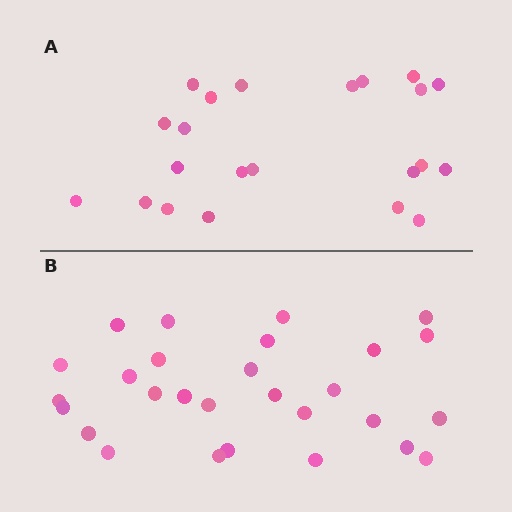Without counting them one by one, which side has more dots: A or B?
Region B (the bottom region) has more dots.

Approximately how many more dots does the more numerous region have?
Region B has about 6 more dots than region A.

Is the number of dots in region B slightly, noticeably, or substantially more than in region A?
Region B has noticeably more, but not dramatically so. The ratio is roughly 1.3 to 1.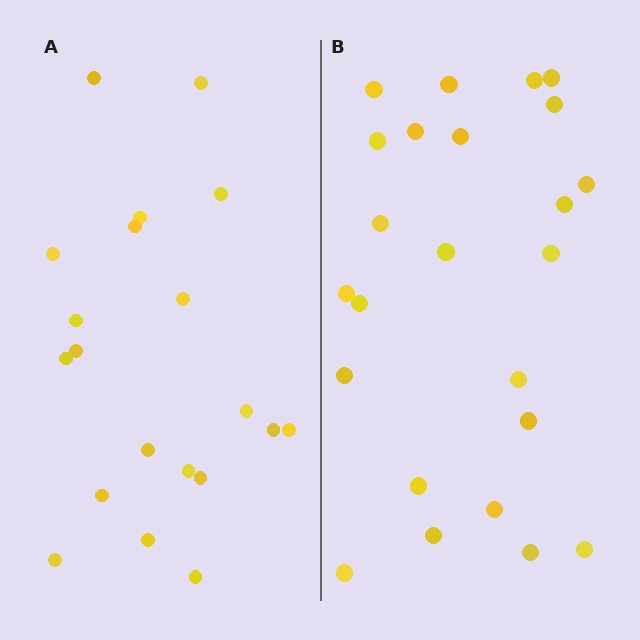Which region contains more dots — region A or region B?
Region B (the right region) has more dots.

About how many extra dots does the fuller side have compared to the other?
Region B has about 4 more dots than region A.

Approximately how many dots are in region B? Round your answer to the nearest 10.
About 20 dots. (The exact count is 24, which rounds to 20.)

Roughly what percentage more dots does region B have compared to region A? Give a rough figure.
About 20% more.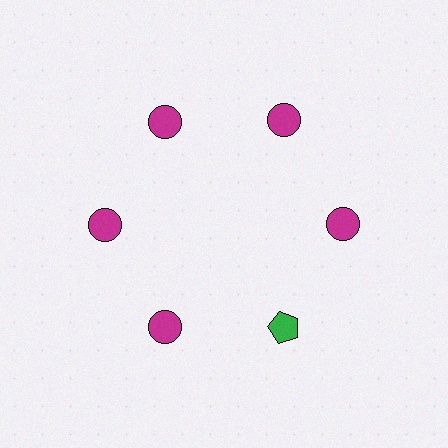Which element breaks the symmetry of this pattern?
The green pentagon at roughly the 5 o'clock position breaks the symmetry. All other shapes are magenta circles.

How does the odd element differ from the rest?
It differs in both color (green instead of magenta) and shape (pentagon instead of circle).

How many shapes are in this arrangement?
There are 6 shapes arranged in a ring pattern.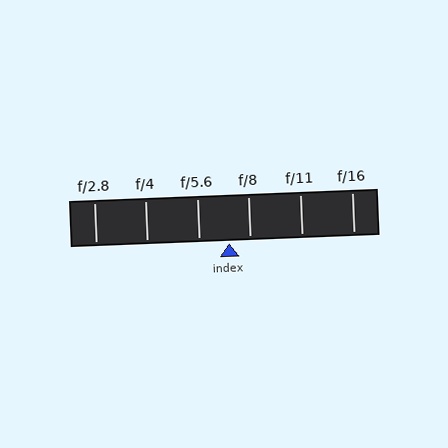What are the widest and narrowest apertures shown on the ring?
The widest aperture shown is f/2.8 and the narrowest is f/16.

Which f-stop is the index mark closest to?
The index mark is closest to f/8.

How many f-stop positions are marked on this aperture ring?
There are 6 f-stop positions marked.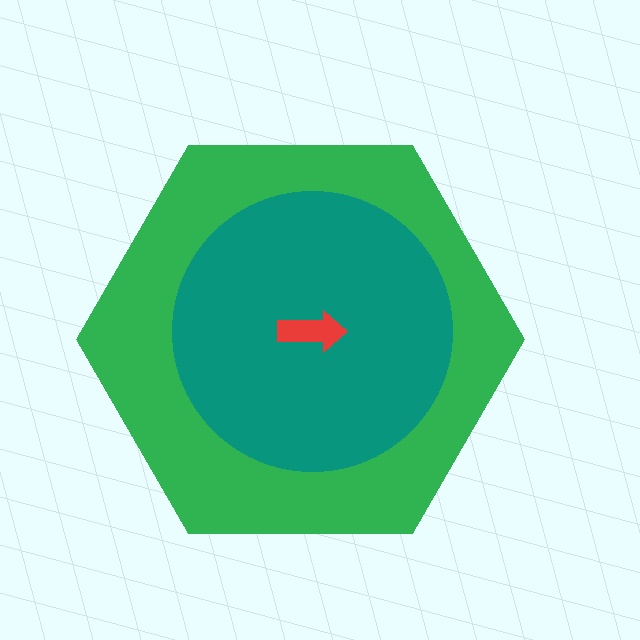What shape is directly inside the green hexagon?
The teal circle.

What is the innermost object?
The red arrow.